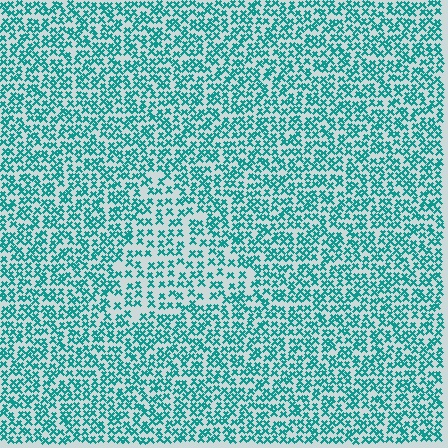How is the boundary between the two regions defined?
The boundary is defined by a change in element density (approximately 1.6x ratio). All elements are the same color, size, and shape.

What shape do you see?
I see a triangle.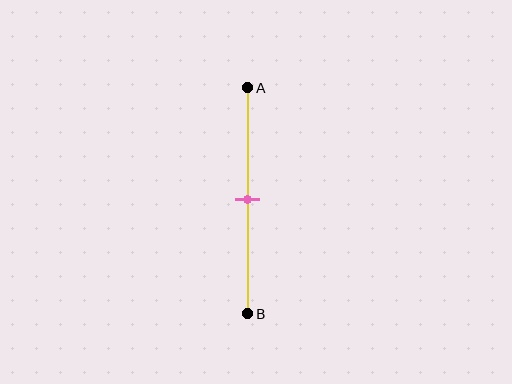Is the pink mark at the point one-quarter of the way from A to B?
No, the mark is at about 50% from A, not at the 25% one-quarter point.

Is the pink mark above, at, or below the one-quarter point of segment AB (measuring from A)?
The pink mark is below the one-quarter point of segment AB.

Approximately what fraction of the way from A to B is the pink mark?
The pink mark is approximately 50% of the way from A to B.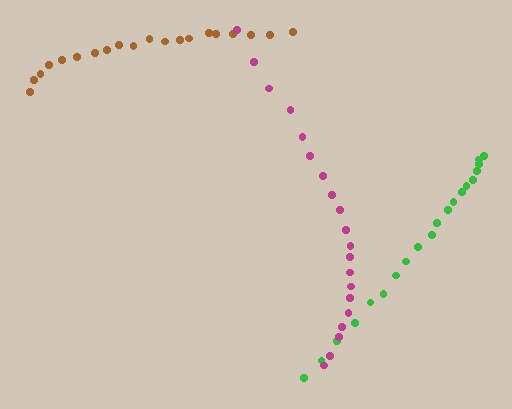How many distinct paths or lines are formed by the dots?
There are 3 distinct paths.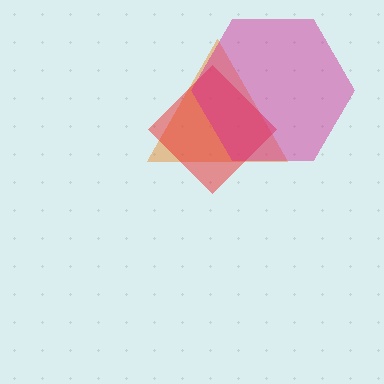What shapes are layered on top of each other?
The layered shapes are: an orange triangle, a red diamond, a magenta hexagon.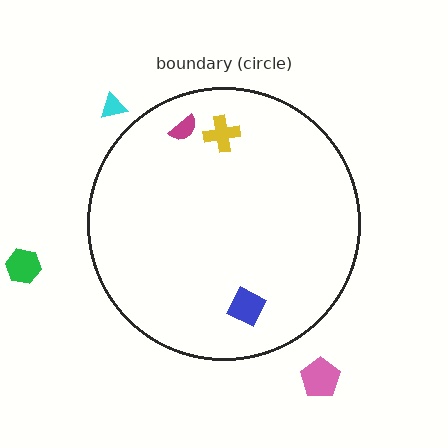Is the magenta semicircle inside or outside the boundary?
Inside.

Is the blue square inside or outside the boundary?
Inside.